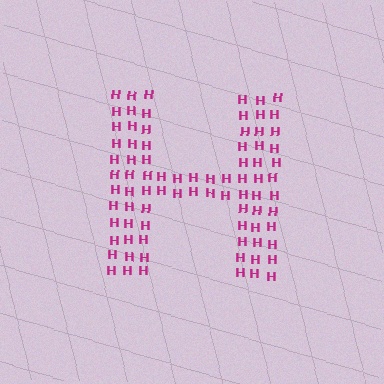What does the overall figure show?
The overall figure shows the letter H.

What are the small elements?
The small elements are letter H's.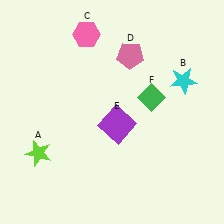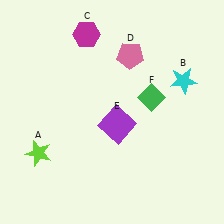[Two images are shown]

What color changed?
The hexagon (C) changed from pink in Image 1 to magenta in Image 2.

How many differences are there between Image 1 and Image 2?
There is 1 difference between the two images.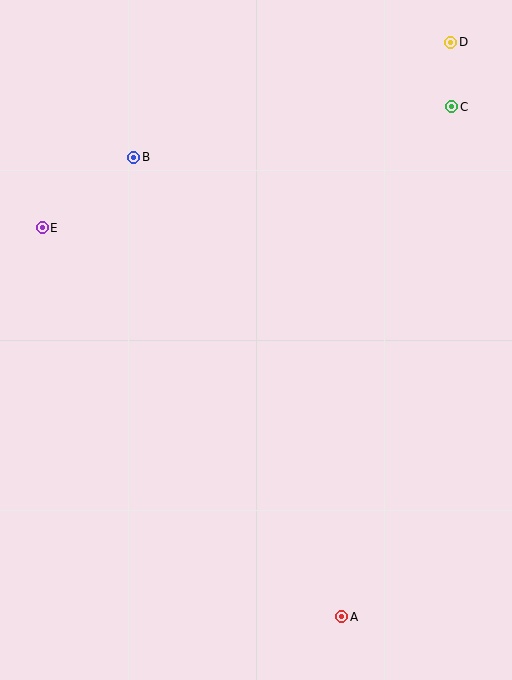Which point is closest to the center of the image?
Point B at (134, 157) is closest to the center.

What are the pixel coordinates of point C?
Point C is at (452, 107).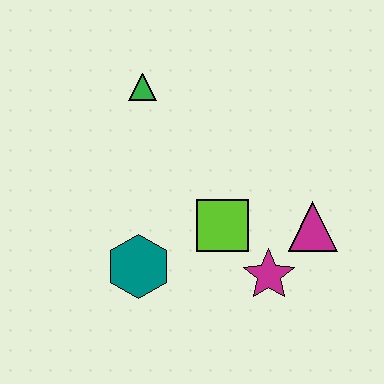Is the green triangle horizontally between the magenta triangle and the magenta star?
No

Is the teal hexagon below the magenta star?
No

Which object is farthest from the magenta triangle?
The green triangle is farthest from the magenta triangle.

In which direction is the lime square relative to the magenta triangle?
The lime square is to the left of the magenta triangle.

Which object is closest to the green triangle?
The lime square is closest to the green triangle.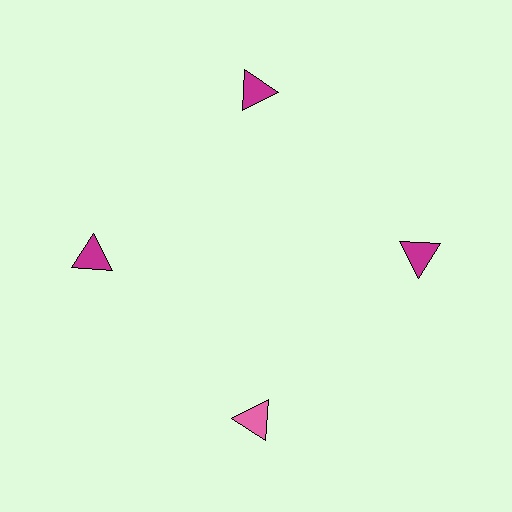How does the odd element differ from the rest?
It has a different color: pink instead of magenta.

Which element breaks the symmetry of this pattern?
The pink triangle at roughly the 6 o'clock position breaks the symmetry. All other shapes are magenta triangles.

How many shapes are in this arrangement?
There are 4 shapes arranged in a ring pattern.